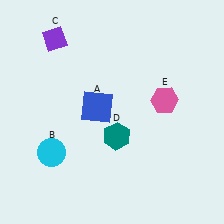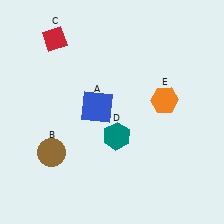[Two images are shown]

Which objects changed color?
B changed from cyan to brown. C changed from purple to red. E changed from pink to orange.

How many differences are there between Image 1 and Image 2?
There are 3 differences between the two images.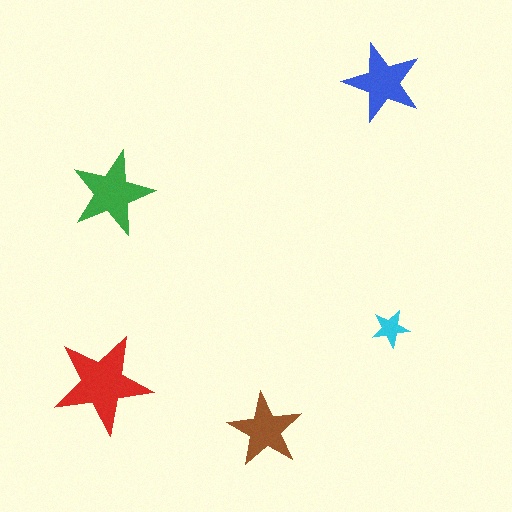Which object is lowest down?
The brown star is bottommost.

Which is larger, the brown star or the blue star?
The blue one.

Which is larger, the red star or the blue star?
The red one.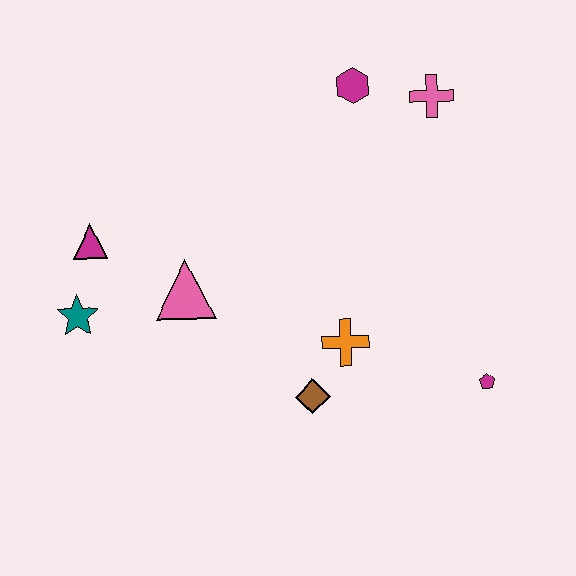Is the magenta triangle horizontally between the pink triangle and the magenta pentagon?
No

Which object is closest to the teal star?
The magenta triangle is closest to the teal star.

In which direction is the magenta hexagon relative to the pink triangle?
The magenta hexagon is above the pink triangle.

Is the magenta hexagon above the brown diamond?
Yes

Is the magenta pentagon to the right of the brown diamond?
Yes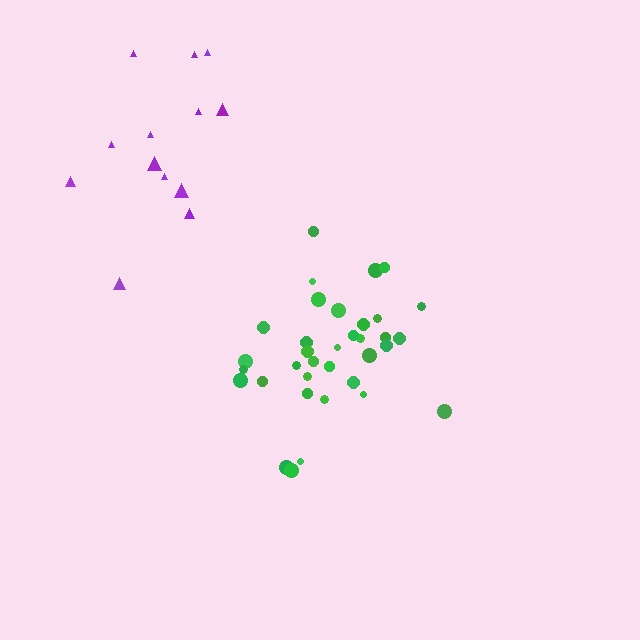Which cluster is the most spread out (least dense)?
Purple.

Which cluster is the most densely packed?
Green.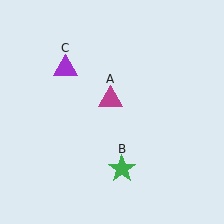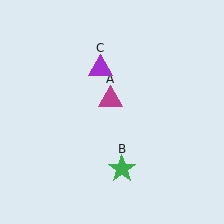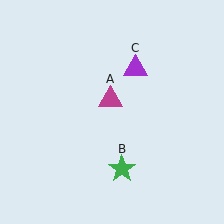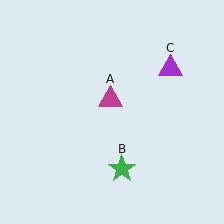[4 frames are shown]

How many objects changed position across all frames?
1 object changed position: purple triangle (object C).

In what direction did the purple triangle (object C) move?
The purple triangle (object C) moved right.